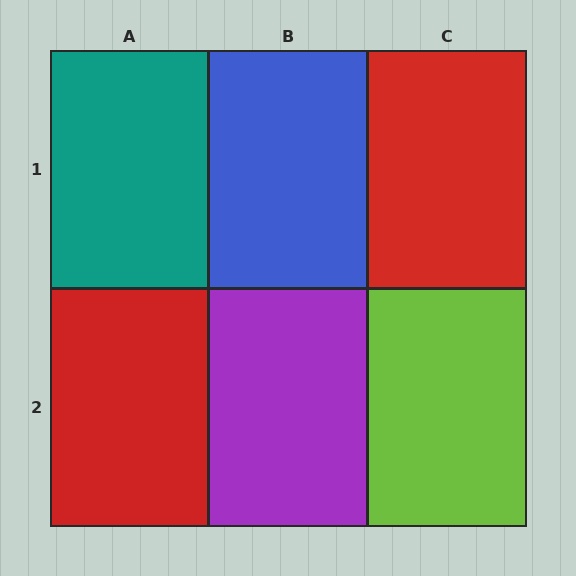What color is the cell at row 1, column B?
Blue.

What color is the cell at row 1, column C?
Red.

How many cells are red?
2 cells are red.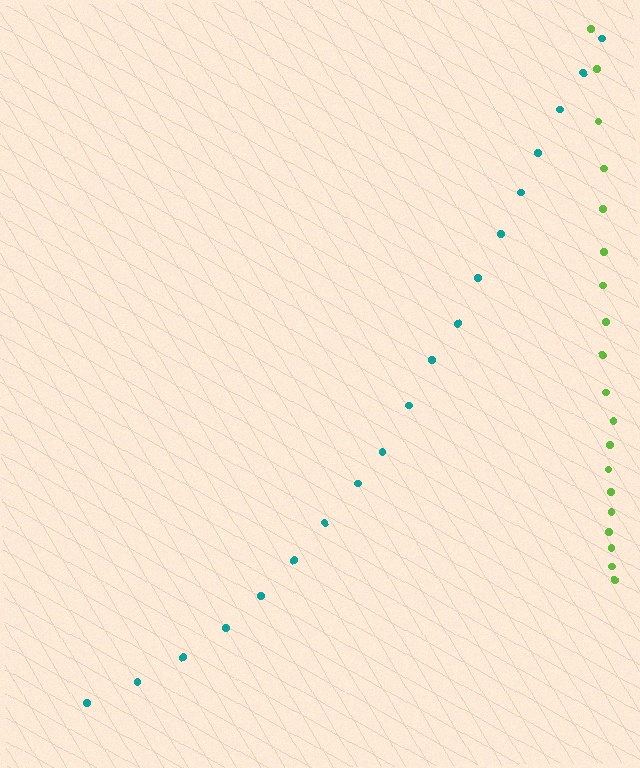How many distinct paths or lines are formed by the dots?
There are 2 distinct paths.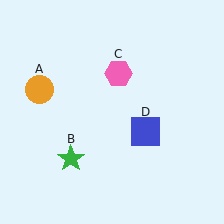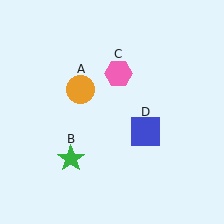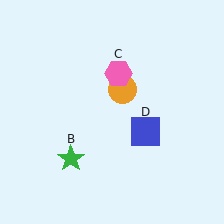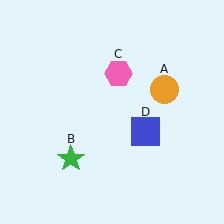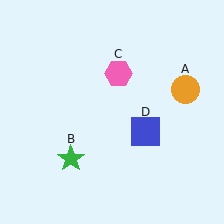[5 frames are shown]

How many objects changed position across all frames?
1 object changed position: orange circle (object A).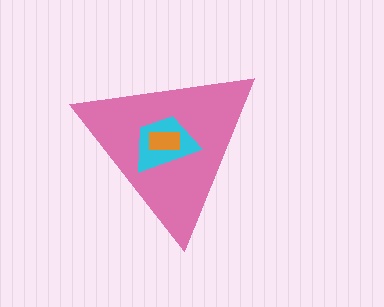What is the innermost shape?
The orange rectangle.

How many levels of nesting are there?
3.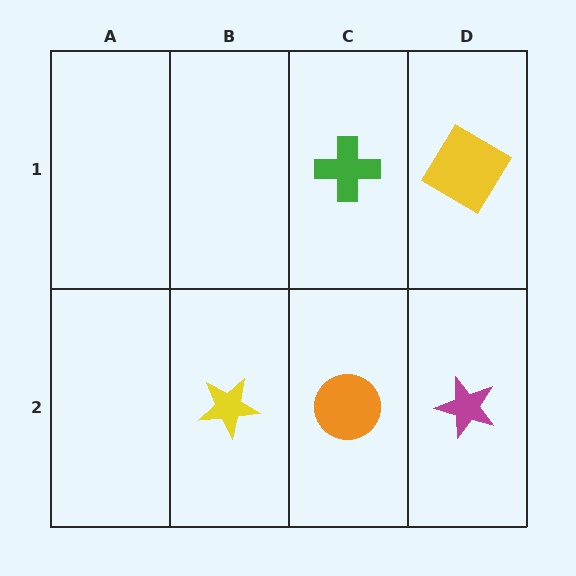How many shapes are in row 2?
3 shapes.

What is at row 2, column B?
A yellow star.